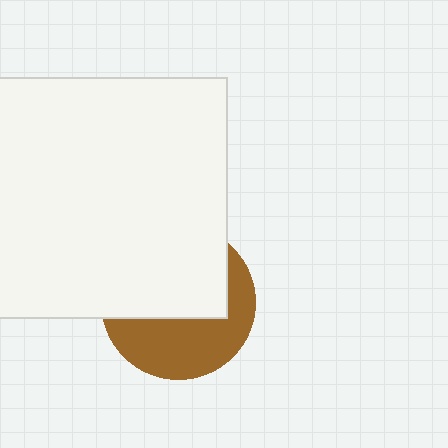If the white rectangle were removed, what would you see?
You would see the complete brown circle.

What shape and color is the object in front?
The object in front is a white rectangle.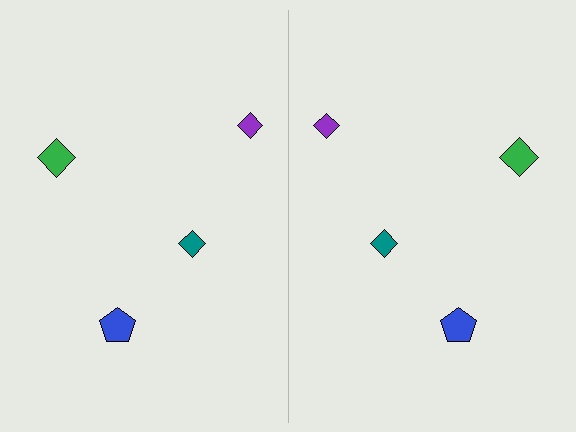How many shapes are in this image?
There are 8 shapes in this image.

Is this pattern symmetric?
Yes, this pattern has bilateral (reflection) symmetry.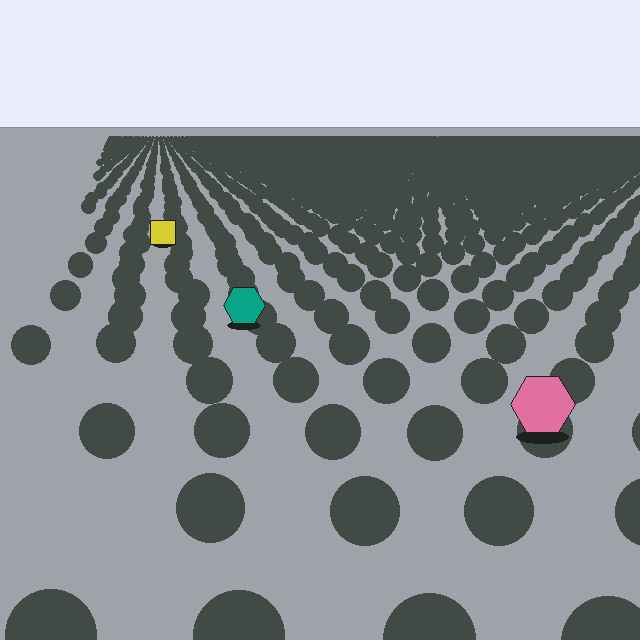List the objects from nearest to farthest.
From nearest to farthest: the pink hexagon, the teal hexagon, the yellow square.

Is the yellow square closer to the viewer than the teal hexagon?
No. The teal hexagon is closer — you can tell from the texture gradient: the ground texture is coarser near it.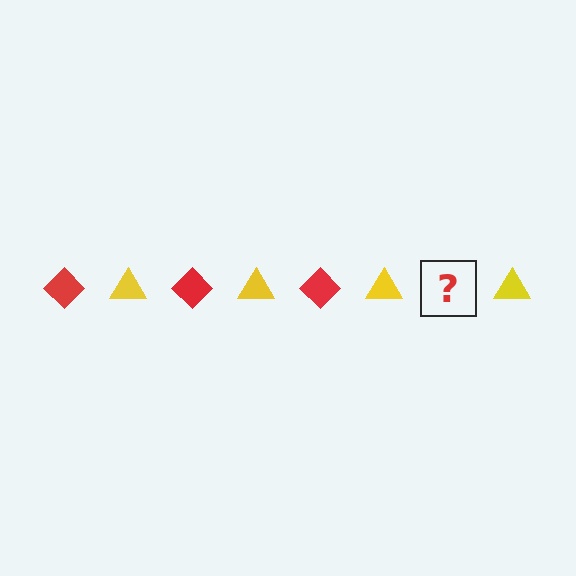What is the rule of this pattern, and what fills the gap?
The rule is that the pattern alternates between red diamond and yellow triangle. The gap should be filled with a red diamond.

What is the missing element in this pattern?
The missing element is a red diamond.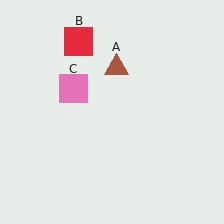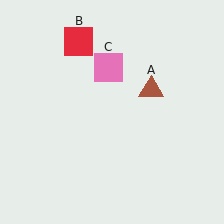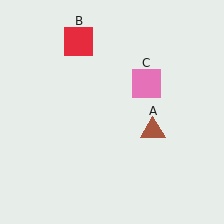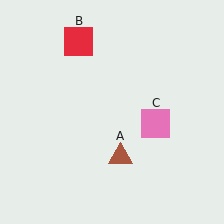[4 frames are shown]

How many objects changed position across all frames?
2 objects changed position: brown triangle (object A), pink square (object C).